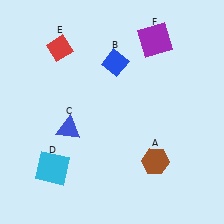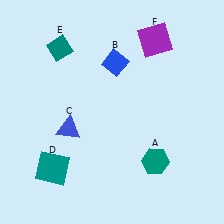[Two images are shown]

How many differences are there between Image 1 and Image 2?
There are 3 differences between the two images.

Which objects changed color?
A changed from brown to teal. D changed from cyan to teal. E changed from red to teal.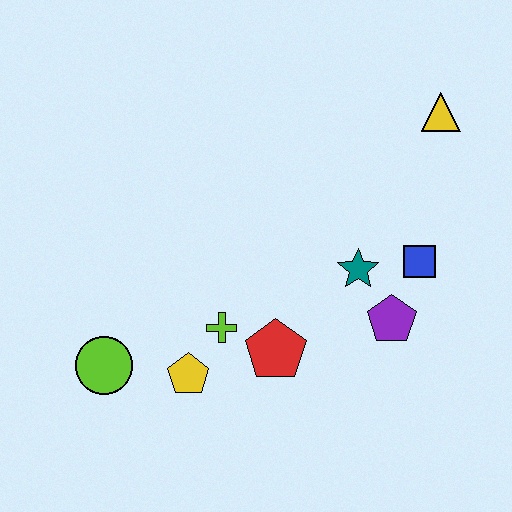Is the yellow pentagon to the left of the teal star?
Yes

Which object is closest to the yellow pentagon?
The lime cross is closest to the yellow pentagon.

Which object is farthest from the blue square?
The lime circle is farthest from the blue square.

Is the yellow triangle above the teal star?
Yes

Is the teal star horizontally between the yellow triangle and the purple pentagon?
No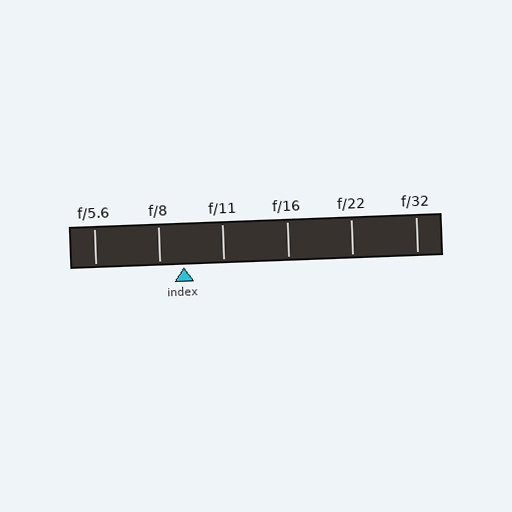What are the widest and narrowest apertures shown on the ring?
The widest aperture shown is f/5.6 and the narrowest is f/32.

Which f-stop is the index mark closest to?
The index mark is closest to f/8.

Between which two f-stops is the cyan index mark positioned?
The index mark is between f/8 and f/11.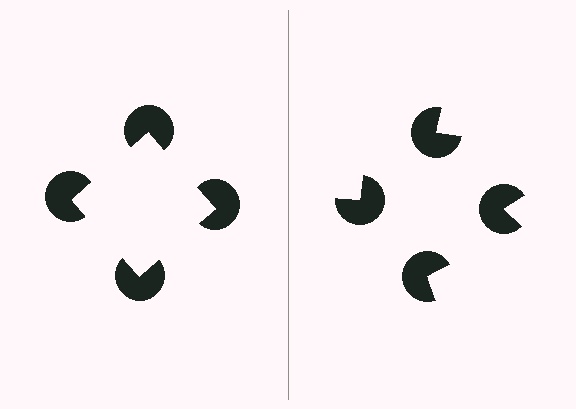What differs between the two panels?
The pac-man discs are positioned identically on both sides; only the wedge orientations differ. On the left they align to a square; on the right they are misaligned.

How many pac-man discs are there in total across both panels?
8 — 4 on each side.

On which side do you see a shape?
An illusory square appears on the left side. On the right side the wedge cuts are rotated, so no coherent shape forms.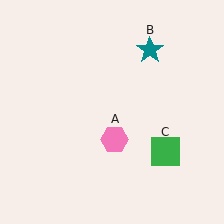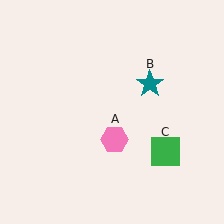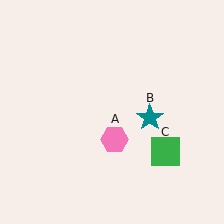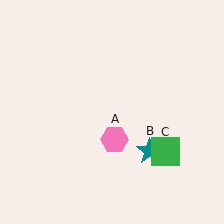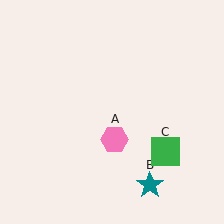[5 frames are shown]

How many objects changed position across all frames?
1 object changed position: teal star (object B).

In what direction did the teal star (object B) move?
The teal star (object B) moved down.